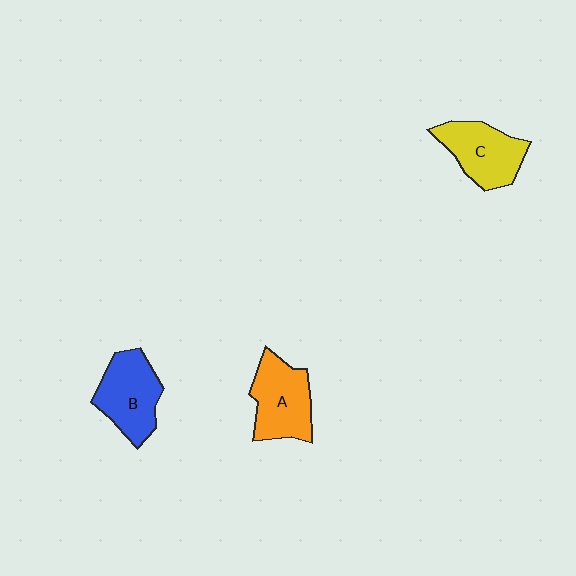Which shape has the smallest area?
Shape C (yellow).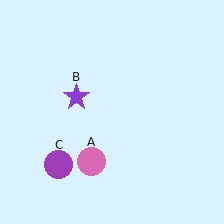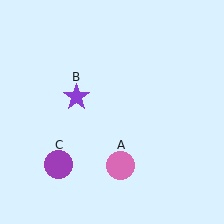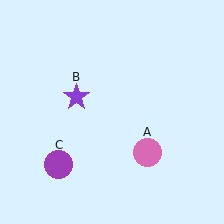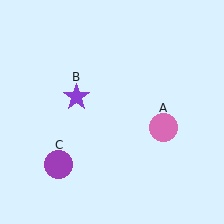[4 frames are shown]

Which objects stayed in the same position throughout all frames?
Purple star (object B) and purple circle (object C) remained stationary.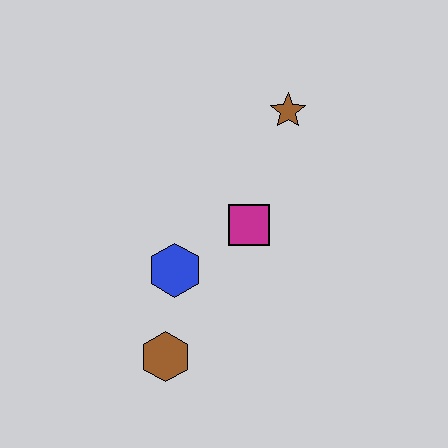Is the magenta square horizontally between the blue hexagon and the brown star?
Yes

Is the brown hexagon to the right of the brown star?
No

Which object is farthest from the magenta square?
The brown hexagon is farthest from the magenta square.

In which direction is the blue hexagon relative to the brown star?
The blue hexagon is below the brown star.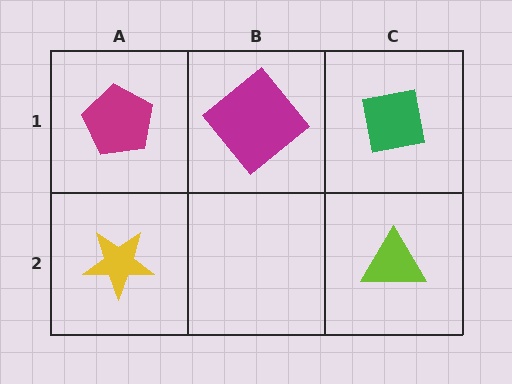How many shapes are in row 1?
3 shapes.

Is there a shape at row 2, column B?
No, that cell is empty.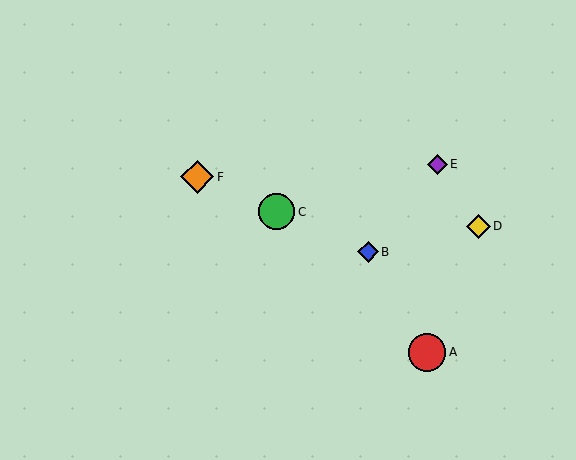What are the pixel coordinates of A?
Object A is at (427, 352).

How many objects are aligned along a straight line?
3 objects (B, C, F) are aligned along a straight line.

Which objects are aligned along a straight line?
Objects B, C, F are aligned along a straight line.